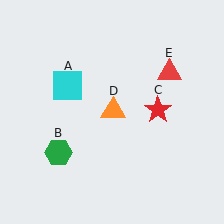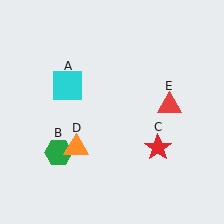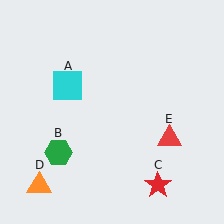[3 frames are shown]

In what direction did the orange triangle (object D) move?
The orange triangle (object D) moved down and to the left.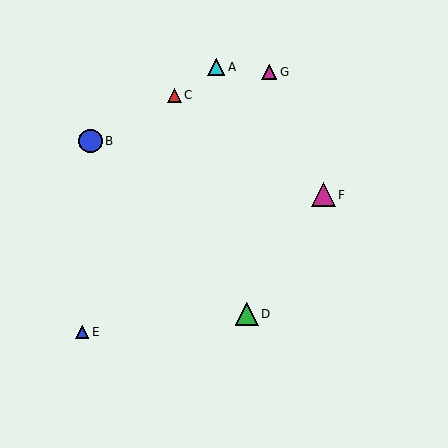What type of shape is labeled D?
Shape D is a green triangle.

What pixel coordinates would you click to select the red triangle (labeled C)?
Click at (175, 95) to select the red triangle C.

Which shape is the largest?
The magenta triangle (labeled F) is the largest.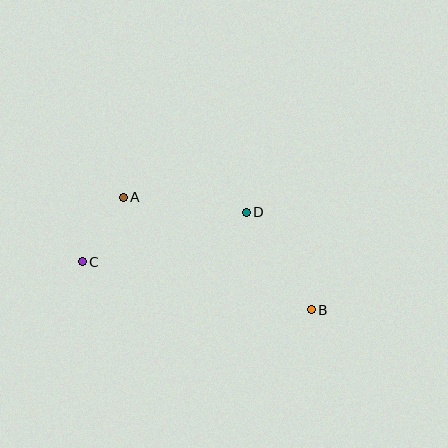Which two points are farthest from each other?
Points B and C are farthest from each other.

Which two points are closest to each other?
Points A and C are closest to each other.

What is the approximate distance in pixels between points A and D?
The distance between A and D is approximately 124 pixels.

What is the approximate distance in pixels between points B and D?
The distance between B and D is approximately 117 pixels.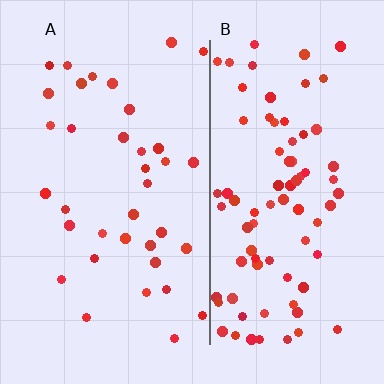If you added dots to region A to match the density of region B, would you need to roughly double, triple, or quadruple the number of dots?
Approximately double.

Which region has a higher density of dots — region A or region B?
B (the right).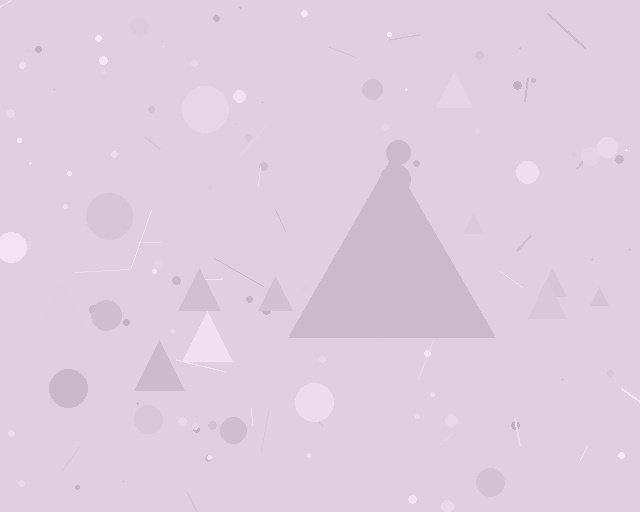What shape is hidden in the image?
A triangle is hidden in the image.